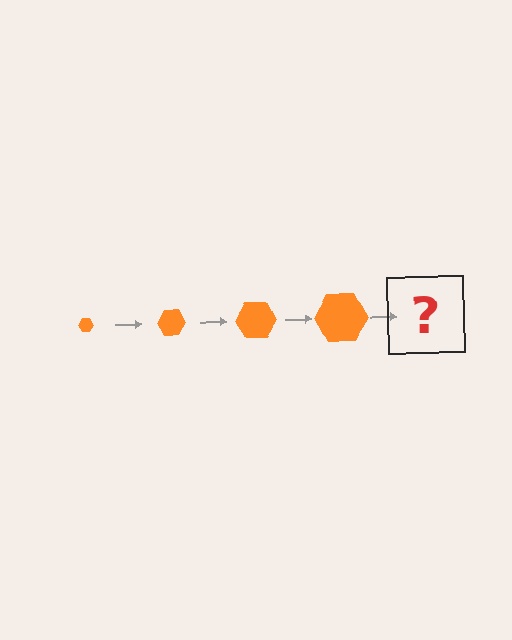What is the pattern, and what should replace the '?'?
The pattern is that the hexagon gets progressively larger each step. The '?' should be an orange hexagon, larger than the previous one.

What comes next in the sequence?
The next element should be an orange hexagon, larger than the previous one.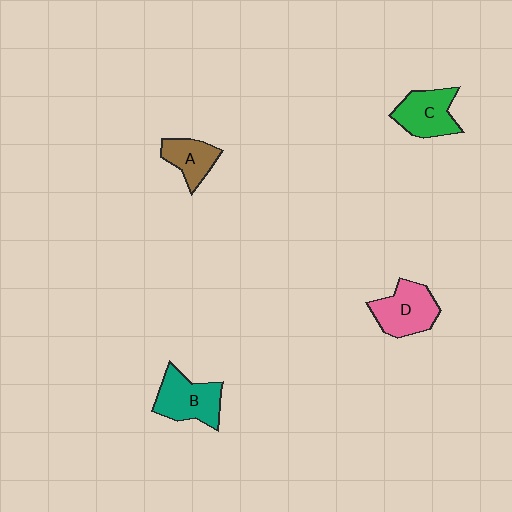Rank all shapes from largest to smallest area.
From largest to smallest: B (teal), D (pink), C (green), A (brown).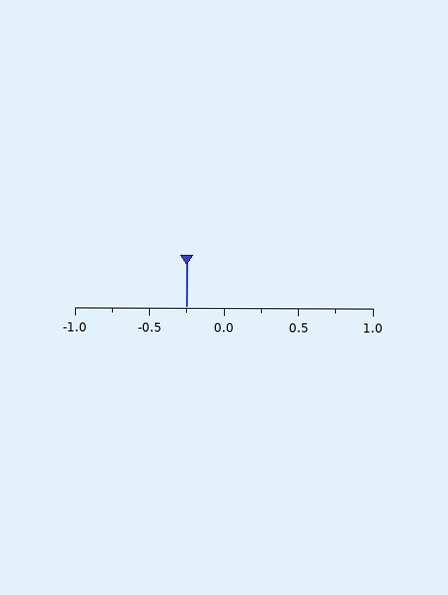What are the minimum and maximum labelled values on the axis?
The axis runs from -1.0 to 1.0.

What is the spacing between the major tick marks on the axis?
The major ticks are spaced 0.5 apart.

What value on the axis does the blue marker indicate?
The marker indicates approximately -0.25.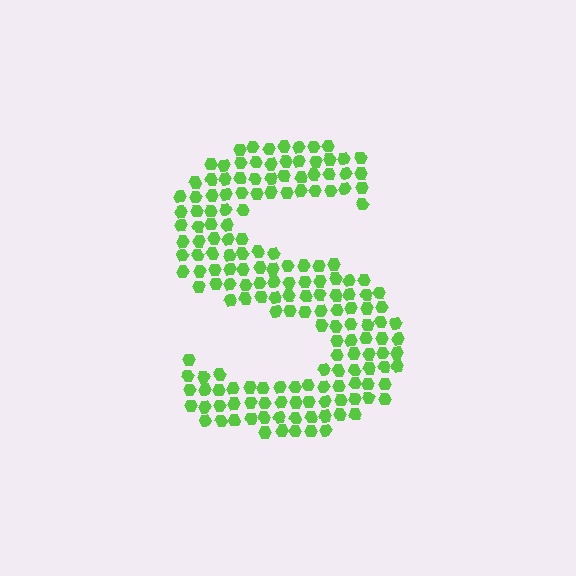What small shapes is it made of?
It is made of small hexagons.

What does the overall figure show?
The overall figure shows the letter S.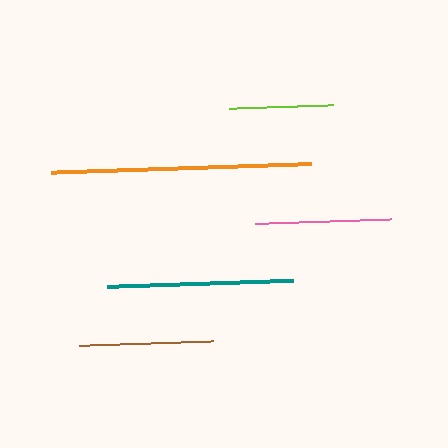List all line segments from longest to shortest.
From longest to shortest: orange, teal, pink, brown, lime.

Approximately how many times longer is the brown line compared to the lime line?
The brown line is approximately 1.3 times the length of the lime line.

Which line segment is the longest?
The orange line is the longest at approximately 260 pixels.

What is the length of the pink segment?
The pink segment is approximately 137 pixels long.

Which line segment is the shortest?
The lime line is the shortest at approximately 104 pixels.